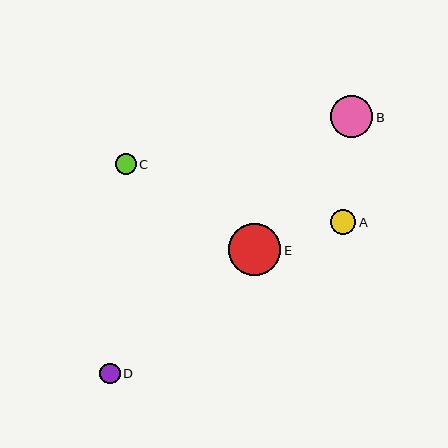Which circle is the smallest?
Circle D is the smallest with a size of approximately 20 pixels.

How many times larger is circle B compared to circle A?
Circle B is approximately 1.7 times the size of circle A.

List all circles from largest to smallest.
From largest to smallest: E, B, A, C, D.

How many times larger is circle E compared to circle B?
Circle E is approximately 1.2 times the size of circle B.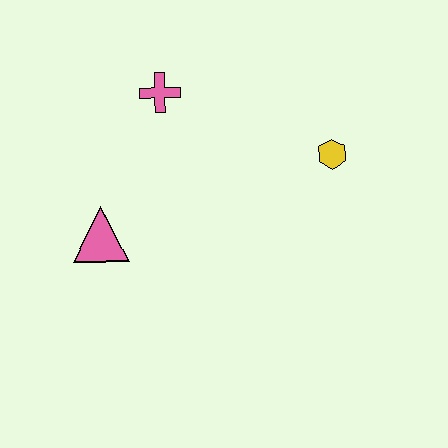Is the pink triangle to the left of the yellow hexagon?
Yes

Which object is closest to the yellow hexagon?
The pink cross is closest to the yellow hexagon.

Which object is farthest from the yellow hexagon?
The pink triangle is farthest from the yellow hexagon.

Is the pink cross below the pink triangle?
No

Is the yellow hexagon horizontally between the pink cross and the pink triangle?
No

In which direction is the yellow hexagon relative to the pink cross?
The yellow hexagon is to the right of the pink cross.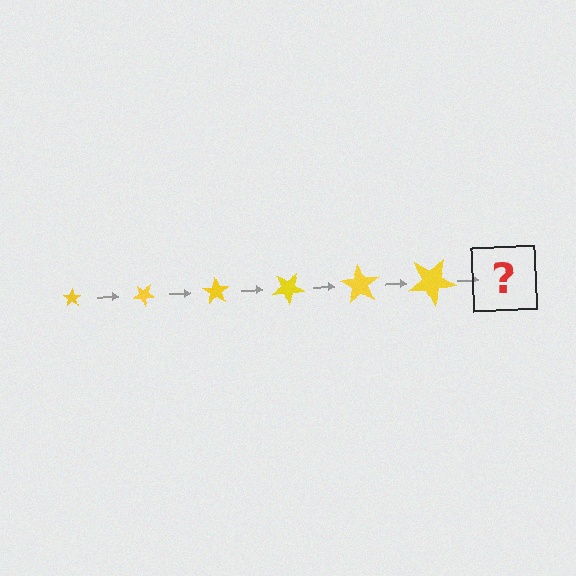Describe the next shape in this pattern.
It should be a star, larger than the previous one and rotated 210 degrees from the start.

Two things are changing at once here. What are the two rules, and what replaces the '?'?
The two rules are that the star grows larger each step and it rotates 35 degrees each step. The '?' should be a star, larger than the previous one and rotated 210 degrees from the start.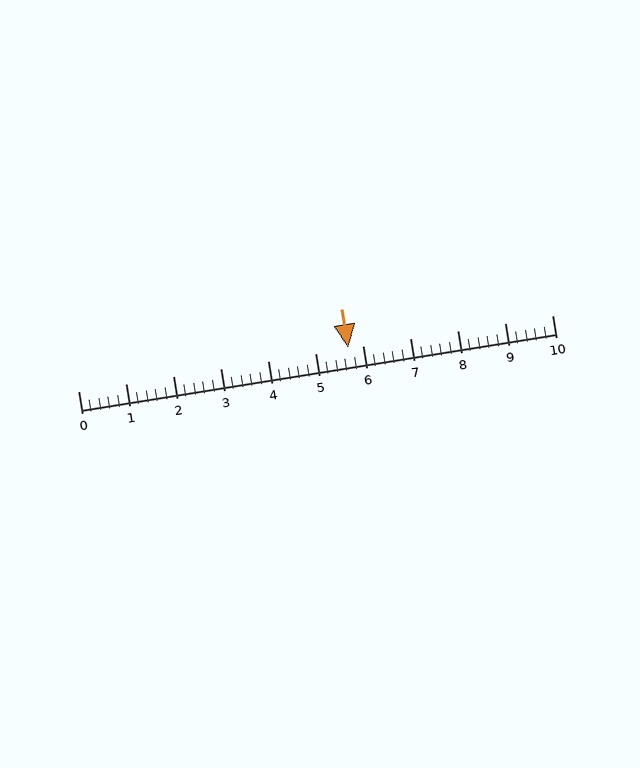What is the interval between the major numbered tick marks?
The major tick marks are spaced 1 units apart.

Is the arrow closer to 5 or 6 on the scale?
The arrow is closer to 6.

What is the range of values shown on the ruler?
The ruler shows values from 0 to 10.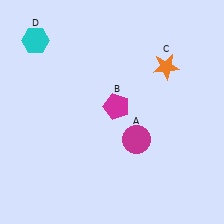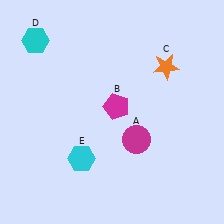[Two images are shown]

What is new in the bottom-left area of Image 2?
A cyan hexagon (E) was added in the bottom-left area of Image 2.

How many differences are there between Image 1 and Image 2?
There is 1 difference between the two images.